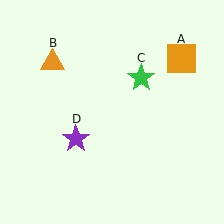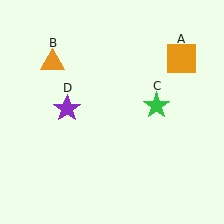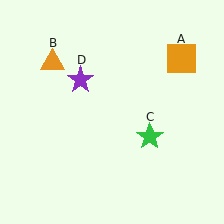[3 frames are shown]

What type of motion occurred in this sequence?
The green star (object C), purple star (object D) rotated clockwise around the center of the scene.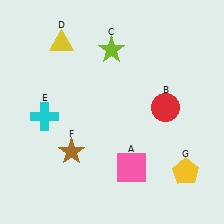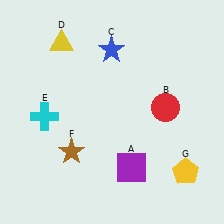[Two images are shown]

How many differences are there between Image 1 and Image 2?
There are 2 differences between the two images.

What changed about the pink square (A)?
In Image 1, A is pink. In Image 2, it changed to purple.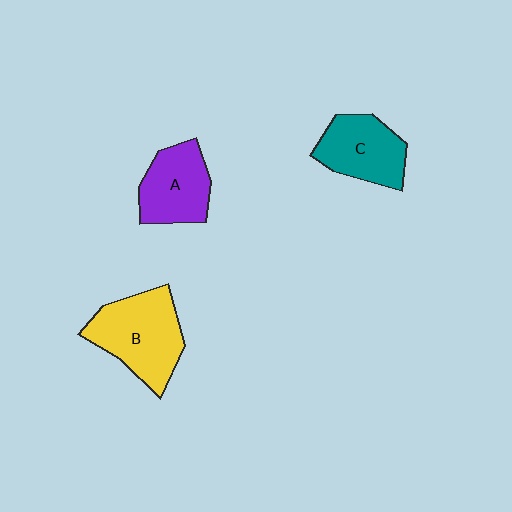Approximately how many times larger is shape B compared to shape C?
Approximately 1.3 times.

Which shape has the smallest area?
Shape A (purple).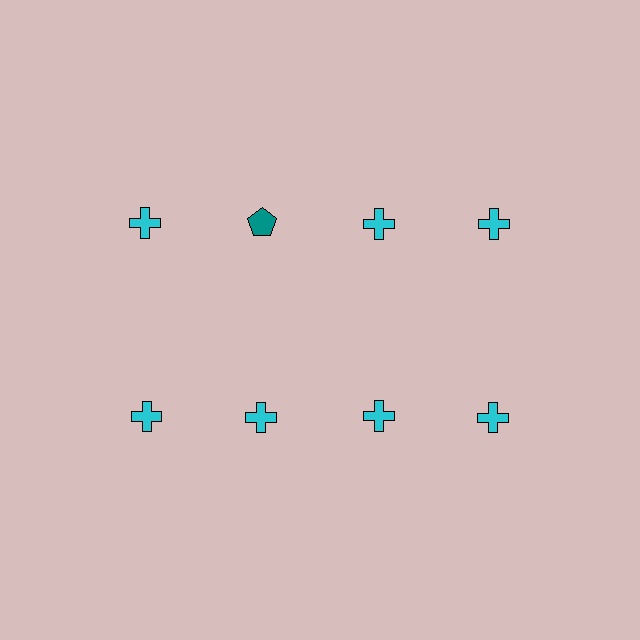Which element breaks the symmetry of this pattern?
The teal pentagon in the top row, second from left column breaks the symmetry. All other shapes are cyan crosses.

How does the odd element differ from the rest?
It differs in both color (teal instead of cyan) and shape (pentagon instead of cross).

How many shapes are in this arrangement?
There are 8 shapes arranged in a grid pattern.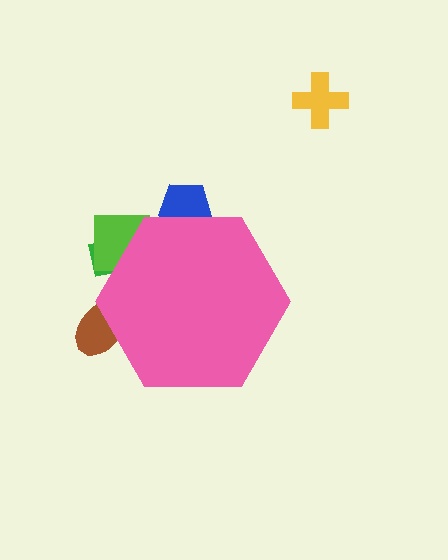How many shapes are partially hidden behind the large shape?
4 shapes are partially hidden.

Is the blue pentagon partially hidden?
Yes, the blue pentagon is partially hidden behind the pink hexagon.